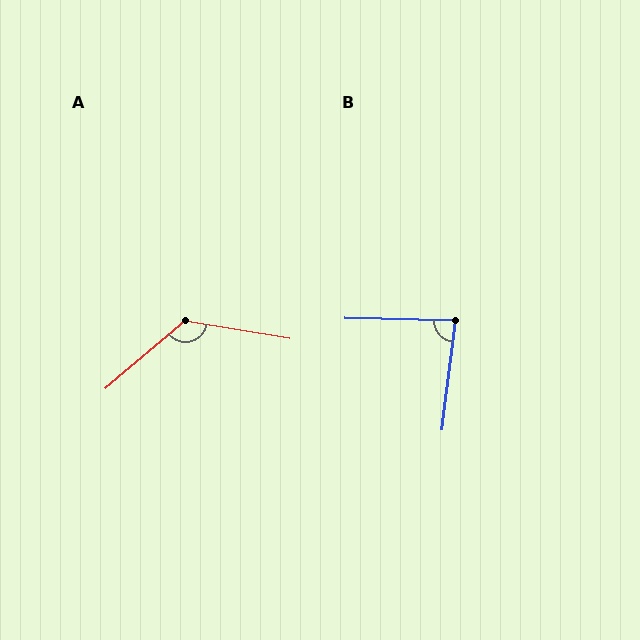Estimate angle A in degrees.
Approximately 130 degrees.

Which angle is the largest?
A, at approximately 130 degrees.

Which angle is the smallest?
B, at approximately 84 degrees.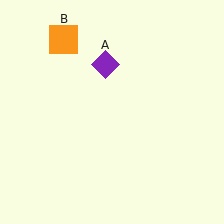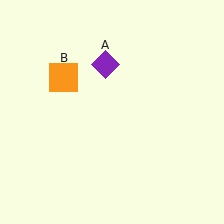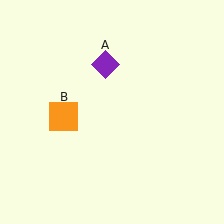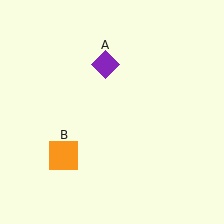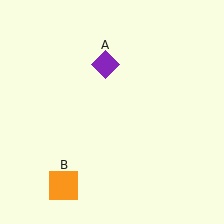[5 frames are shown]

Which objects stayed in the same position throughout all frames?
Purple diamond (object A) remained stationary.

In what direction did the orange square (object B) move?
The orange square (object B) moved down.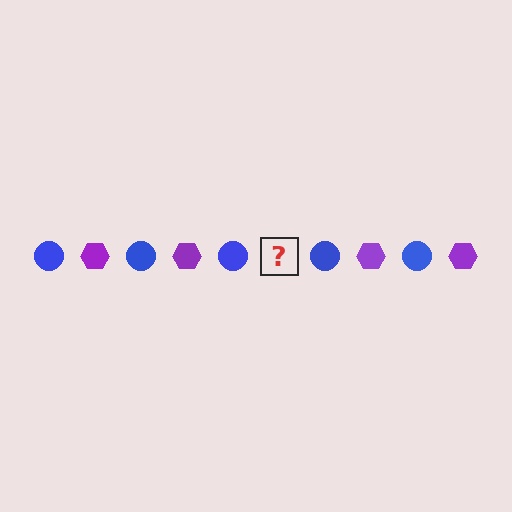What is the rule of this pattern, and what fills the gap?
The rule is that the pattern alternates between blue circle and purple hexagon. The gap should be filled with a purple hexagon.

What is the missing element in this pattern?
The missing element is a purple hexagon.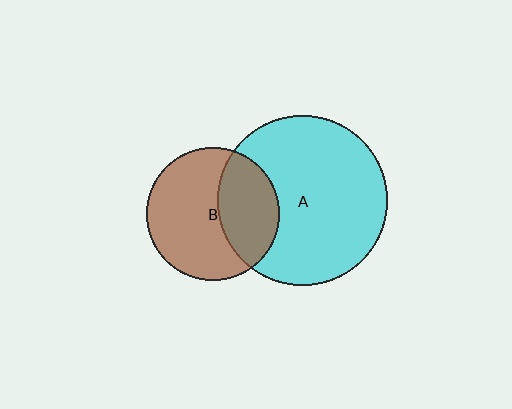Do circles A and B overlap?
Yes.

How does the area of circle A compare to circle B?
Approximately 1.6 times.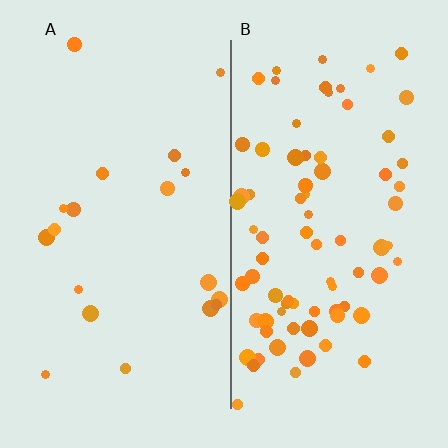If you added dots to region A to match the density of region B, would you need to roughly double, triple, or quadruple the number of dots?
Approximately quadruple.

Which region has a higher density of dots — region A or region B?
B (the right).